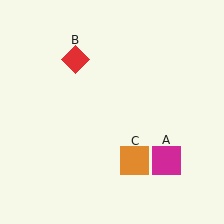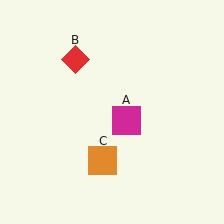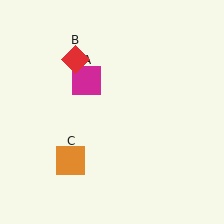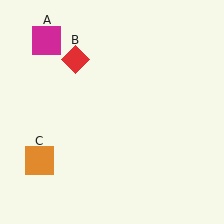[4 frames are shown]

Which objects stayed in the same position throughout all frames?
Red diamond (object B) remained stationary.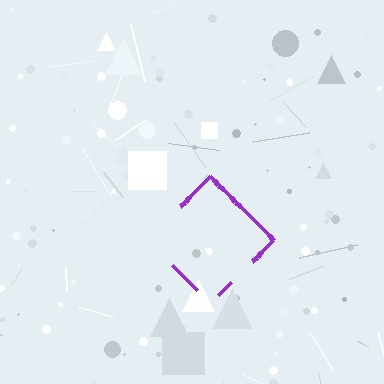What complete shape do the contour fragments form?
The contour fragments form a diamond.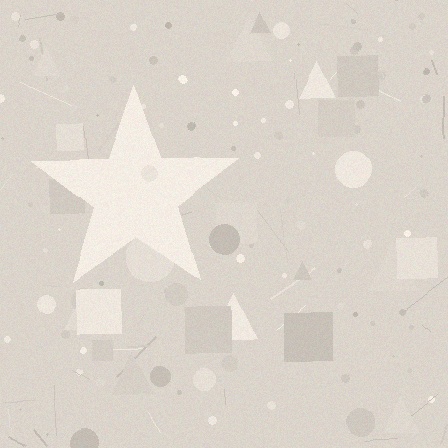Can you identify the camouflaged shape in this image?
The camouflaged shape is a star.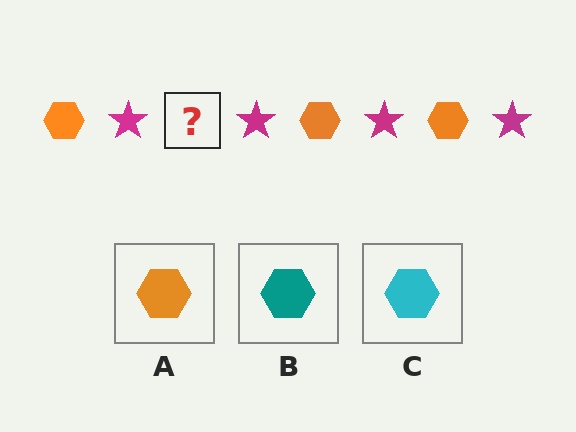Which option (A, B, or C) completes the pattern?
A.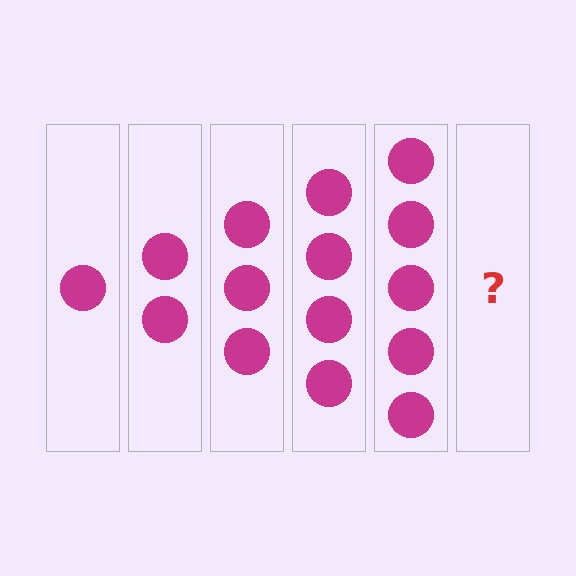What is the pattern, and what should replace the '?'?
The pattern is that each step adds one more circle. The '?' should be 6 circles.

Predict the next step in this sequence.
The next step is 6 circles.